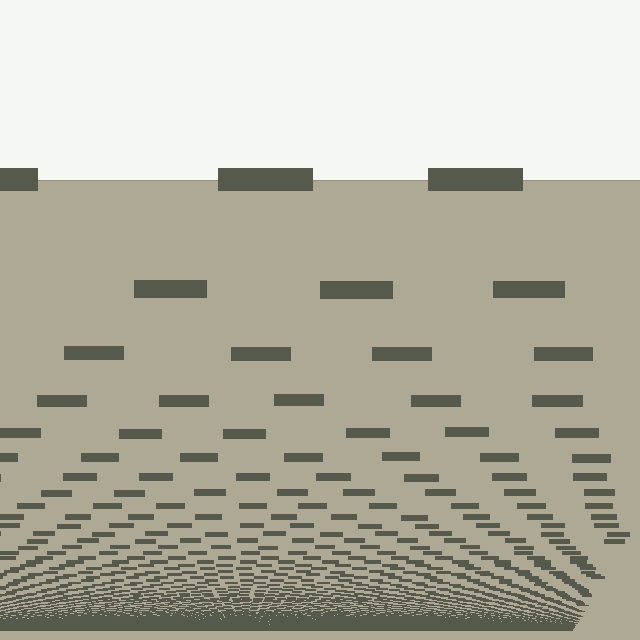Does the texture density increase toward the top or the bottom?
Density increases toward the bottom.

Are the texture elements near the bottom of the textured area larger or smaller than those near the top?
Smaller. The gradient is inverted — elements near the bottom are smaller and denser.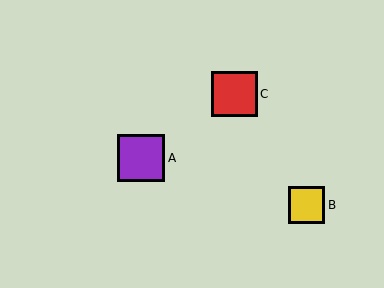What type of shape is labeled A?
Shape A is a purple square.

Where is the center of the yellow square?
The center of the yellow square is at (306, 205).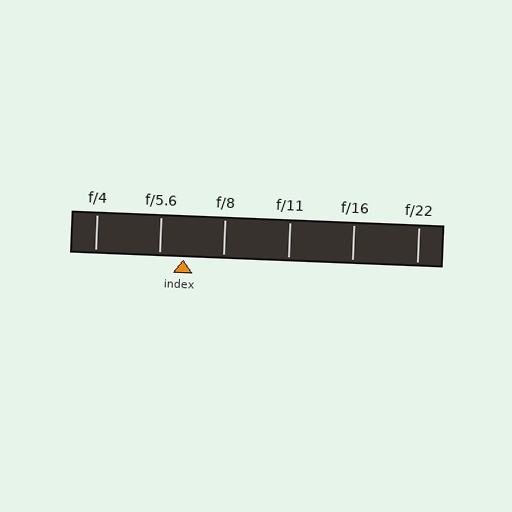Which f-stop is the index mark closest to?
The index mark is closest to f/5.6.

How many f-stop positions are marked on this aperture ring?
There are 6 f-stop positions marked.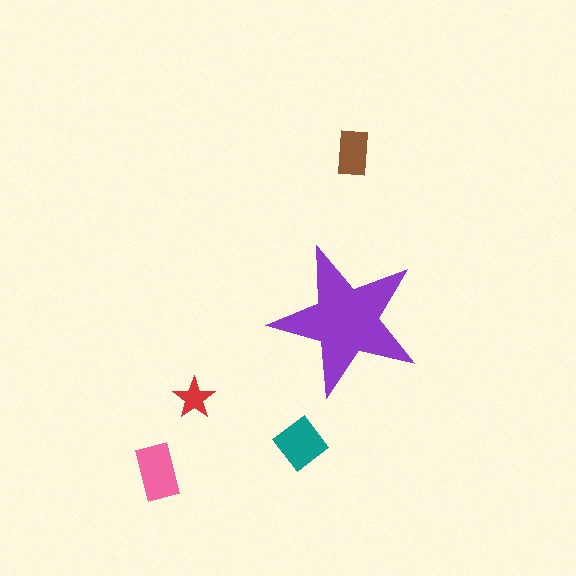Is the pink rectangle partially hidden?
No, the pink rectangle is fully visible.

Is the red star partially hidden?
No, the red star is fully visible.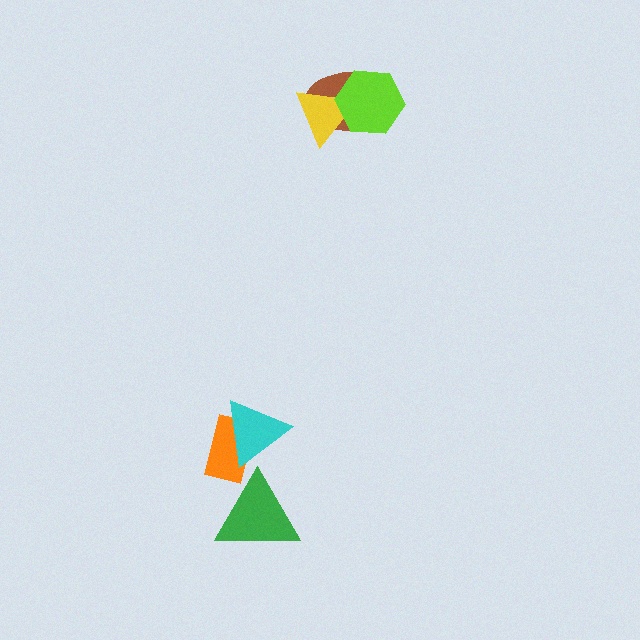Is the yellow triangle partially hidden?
Yes, it is partially covered by another shape.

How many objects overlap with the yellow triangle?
2 objects overlap with the yellow triangle.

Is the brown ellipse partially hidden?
Yes, it is partially covered by another shape.